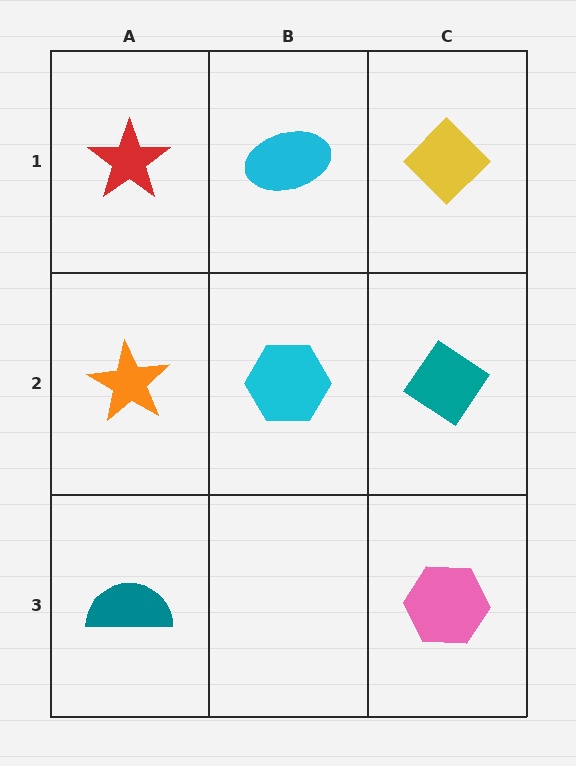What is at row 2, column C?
A teal diamond.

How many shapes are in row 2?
3 shapes.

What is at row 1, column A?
A red star.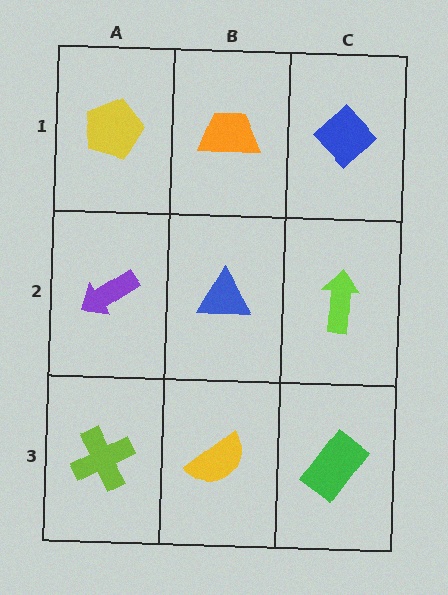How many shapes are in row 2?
3 shapes.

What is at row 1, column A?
A yellow pentagon.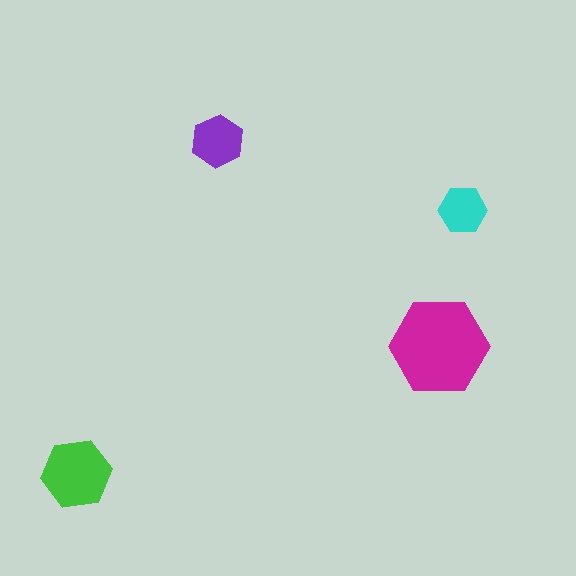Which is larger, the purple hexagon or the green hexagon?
The green one.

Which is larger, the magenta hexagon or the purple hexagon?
The magenta one.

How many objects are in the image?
There are 4 objects in the image.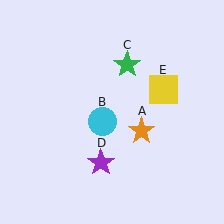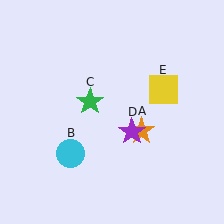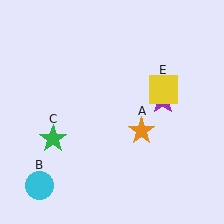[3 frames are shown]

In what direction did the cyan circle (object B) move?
The cyan circle (object B) moved down and to the left.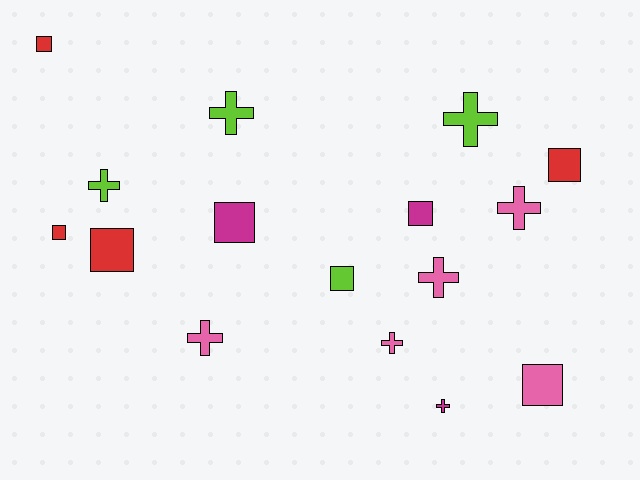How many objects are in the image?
There are 16 objects.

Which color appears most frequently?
Pink, with 5 objects.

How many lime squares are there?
There is 1 lime square.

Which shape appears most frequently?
Cross, with 8 objects.